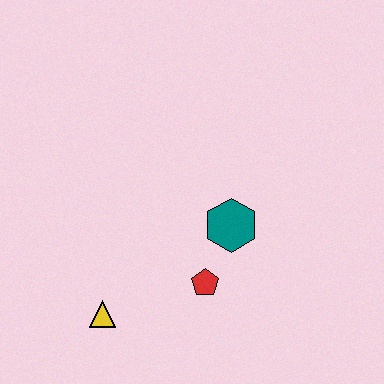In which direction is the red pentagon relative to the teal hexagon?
The red pentagon is below the teal hexagon.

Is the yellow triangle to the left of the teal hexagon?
Yes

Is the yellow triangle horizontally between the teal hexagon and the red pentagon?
No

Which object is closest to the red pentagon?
The teal hexagon is closest to the red pentagon.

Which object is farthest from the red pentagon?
The yellow triangle is farthest from the red pentagon.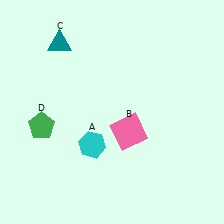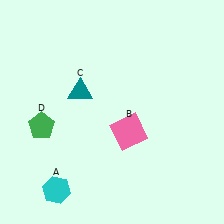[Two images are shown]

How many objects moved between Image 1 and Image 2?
2 objects moved between the two images.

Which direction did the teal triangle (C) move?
The teal triangle (C) moved down.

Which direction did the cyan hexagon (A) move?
The cyan hexagon (A) moved down.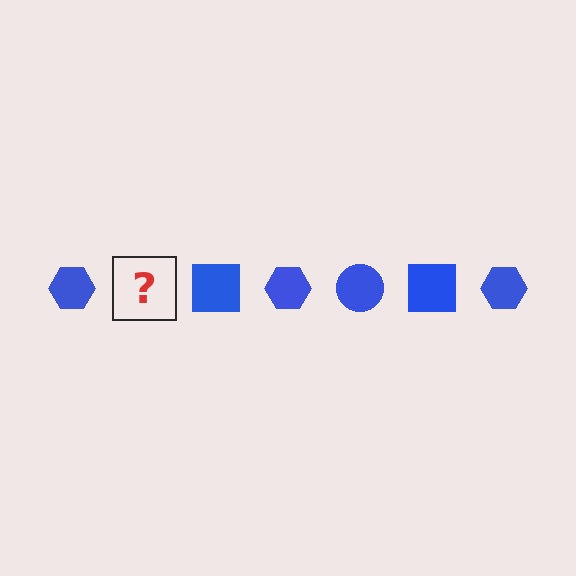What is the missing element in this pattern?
The missing element is a blue circle.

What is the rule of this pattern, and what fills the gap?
The rule is that the pattern cycles through hexagon, circle, square shapes in blue. The gap should be filled with a blue circle.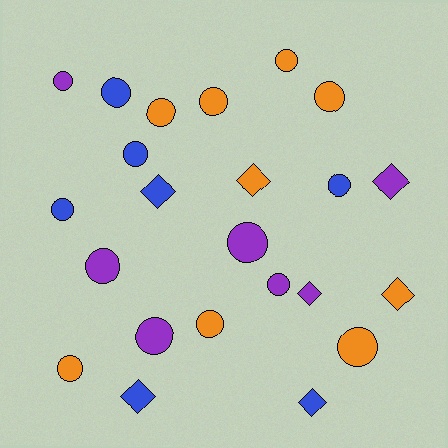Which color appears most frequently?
Orange, with 9 objects.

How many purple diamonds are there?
There are 2 purple diamonds.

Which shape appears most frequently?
Circle, with 16 objects.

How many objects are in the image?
There are 23 objects.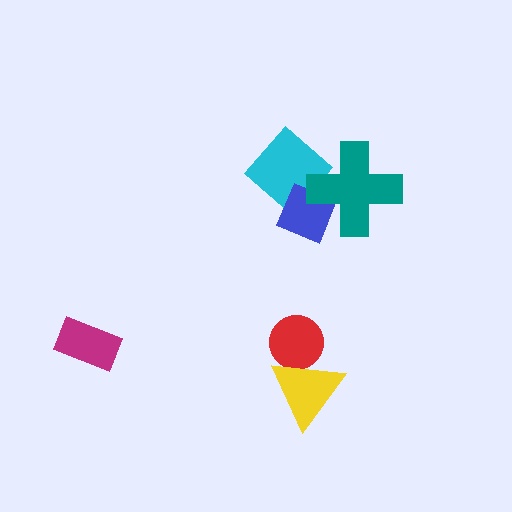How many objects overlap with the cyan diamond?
2 objects overlap with the cyan diamond.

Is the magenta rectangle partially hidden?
No, no other shape covers it.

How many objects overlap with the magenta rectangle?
0 objects overlap with the magenta rectangle.